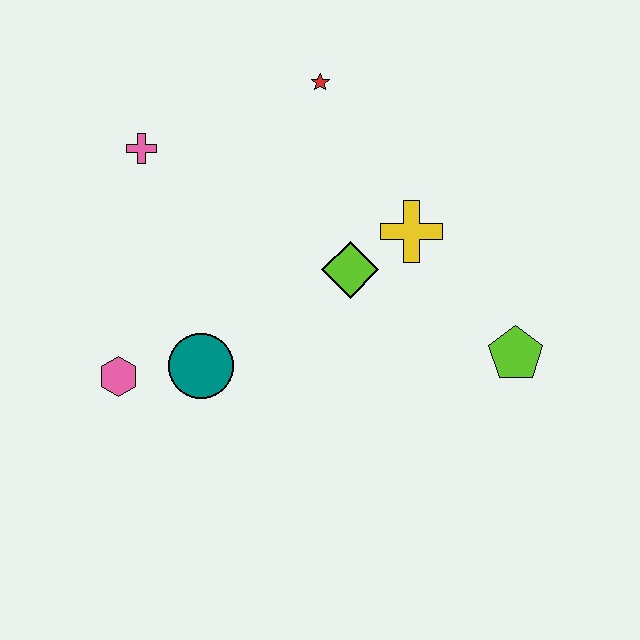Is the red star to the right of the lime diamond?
No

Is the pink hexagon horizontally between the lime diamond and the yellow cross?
No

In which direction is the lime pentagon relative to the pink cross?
The lime pentagon is to the right of the pink cross.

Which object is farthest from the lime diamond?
The pink hexagon is farthest from the lime diamond.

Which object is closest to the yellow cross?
The lime diamond is closest to the yellow cross.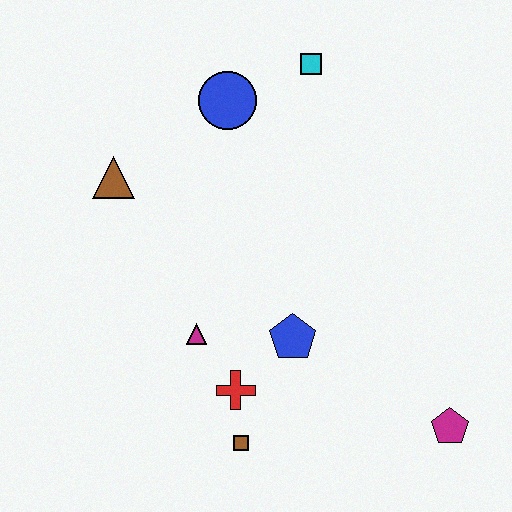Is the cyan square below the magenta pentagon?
No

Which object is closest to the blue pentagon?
The red cross is closest to the blue pentagon.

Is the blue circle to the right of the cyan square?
No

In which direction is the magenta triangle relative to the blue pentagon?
The magenta triangle is to the left of the blue pentagon.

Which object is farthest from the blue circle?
The magenta pentagon is farthest from the blue circle.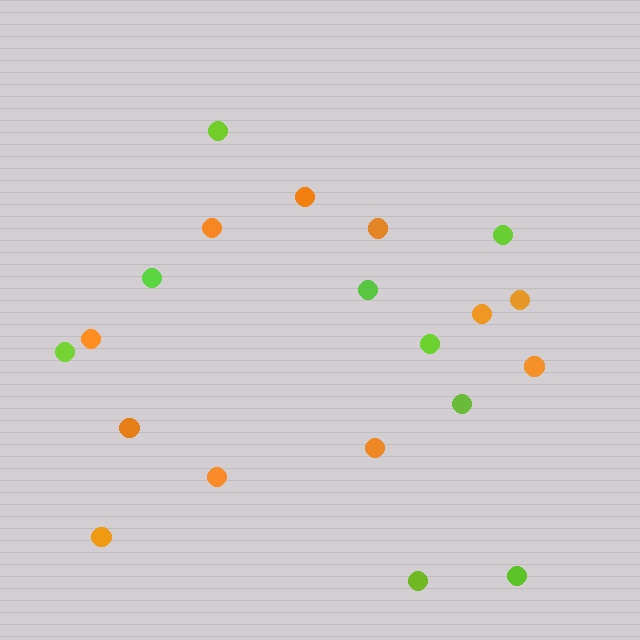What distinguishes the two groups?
There are 2 groups: one group of lime circles (9) and one group of orange circles (11).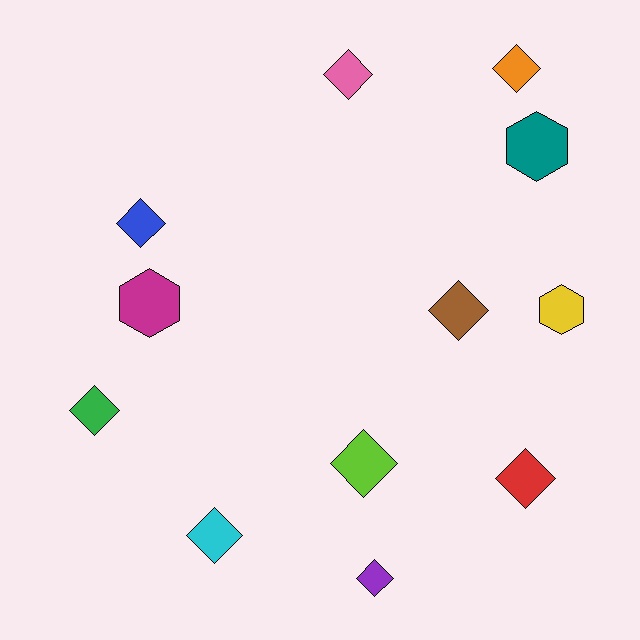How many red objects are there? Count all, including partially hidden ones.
There is 1 red object.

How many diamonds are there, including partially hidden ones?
There are 9 diamonds.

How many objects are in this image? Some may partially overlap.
There are 12 objects.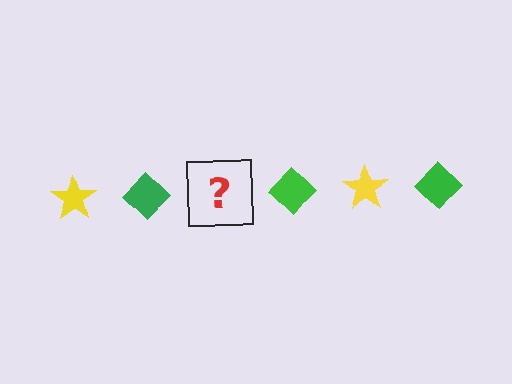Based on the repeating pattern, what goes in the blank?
The blank should be a yellow star.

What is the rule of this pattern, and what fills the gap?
The rule is that the pattern alternates between yellow star and green diamond. The gap should be filled with a yellow star.